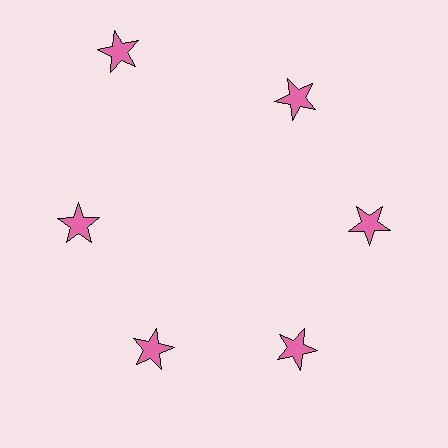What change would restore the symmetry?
The symmetry would be restored by moving it inward, back onto the ring so that all 6 stars sit at equal angles and equal distance from the center.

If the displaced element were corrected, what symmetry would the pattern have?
It would have 6-fold rotational symmetry — the pattern would map onto itself every 60 degrees.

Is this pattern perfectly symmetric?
No. The 6 pink stars are arranged in a ring, but one element near the 11 o'clock position is pushed outward from the center, breaking the 6-fold rotational symmetry.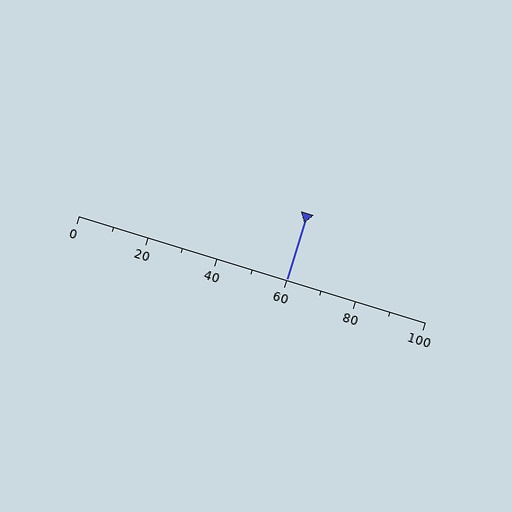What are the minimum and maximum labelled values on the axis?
The axis runs from 0 to 100.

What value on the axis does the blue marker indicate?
The marker indicates approximately 60.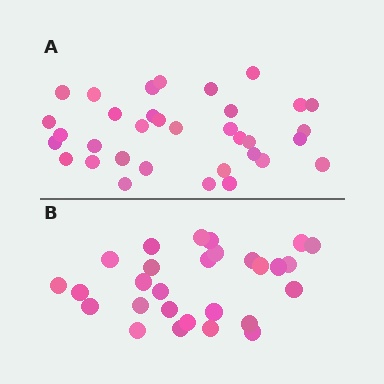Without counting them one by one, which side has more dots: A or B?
Region A (the top region) has more dots.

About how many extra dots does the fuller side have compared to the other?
Region A has about 6 more dots than region B.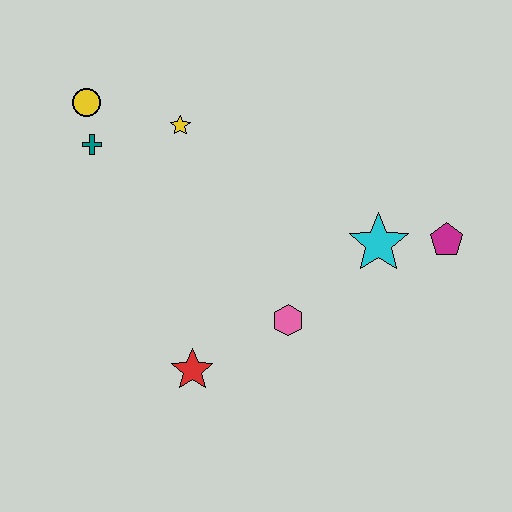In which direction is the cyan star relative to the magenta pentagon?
The cyan star is to the left of the magenta pentagon.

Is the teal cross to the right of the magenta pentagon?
No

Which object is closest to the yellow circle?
The teal cross is closest to the yellow circle.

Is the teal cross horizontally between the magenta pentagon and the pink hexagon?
No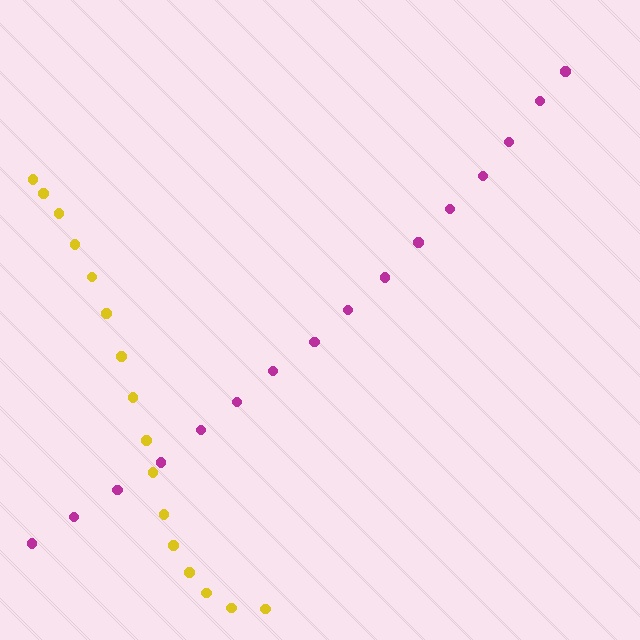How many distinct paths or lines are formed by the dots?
There are 2 distinct paths.